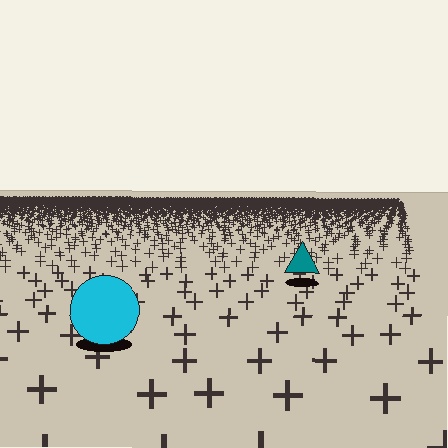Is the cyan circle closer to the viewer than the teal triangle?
Yes. The cyan circle is closer — you can tell from the texture gradient: the ground texture is coarser near it.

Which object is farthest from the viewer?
The teal triangle is farthest from the viewer. It appears smaller and the ground texture around it is denser.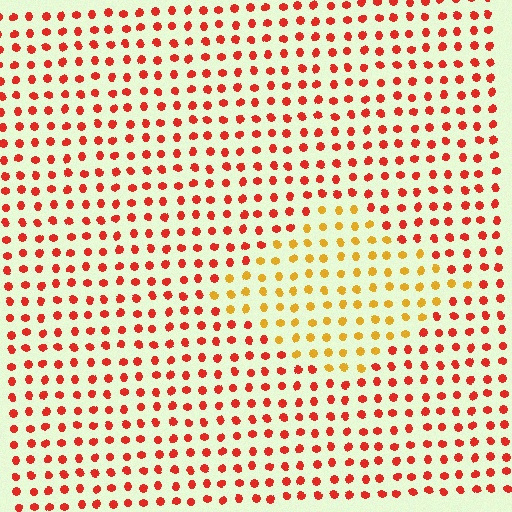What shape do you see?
I see a diamond.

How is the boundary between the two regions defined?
The boundary is defined purely by a slight shift in hue (about 40 degrees). Spacing, size, and orientation are identical on both sides.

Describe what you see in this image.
The image is filled with small red elements in a uniform arrangement. A diamond-shaped region is visible where the elements are tinted to a slightly different hue, forming a subtle color boundary.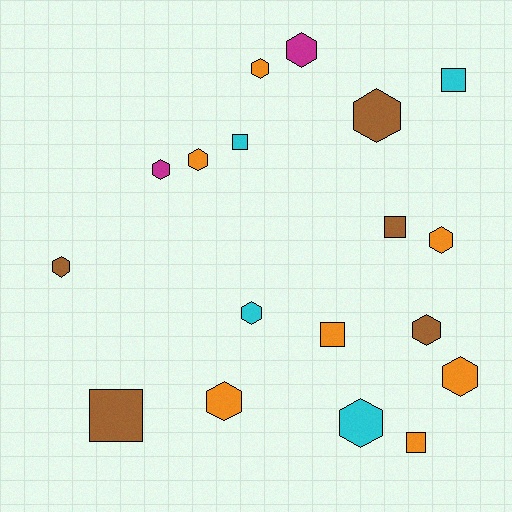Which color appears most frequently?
Orange, with 7 objects.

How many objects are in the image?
There are 18 objects.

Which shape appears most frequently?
Hexagon, with 12 objects.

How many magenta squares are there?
There are no magenta squares.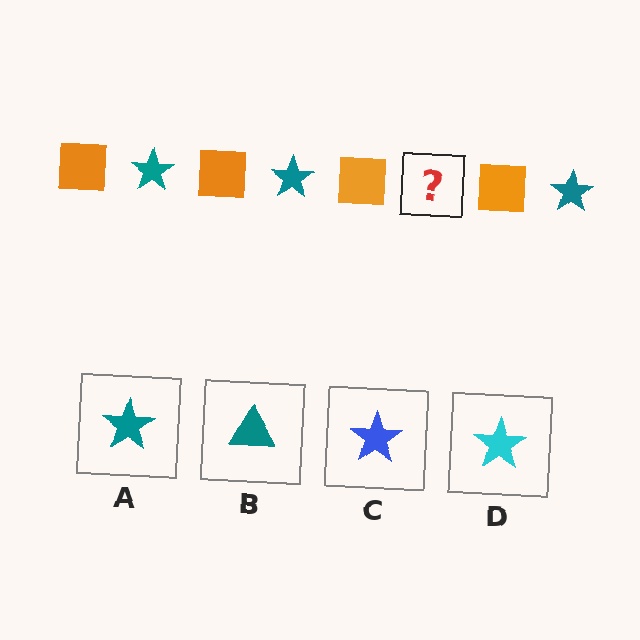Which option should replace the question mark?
Option A.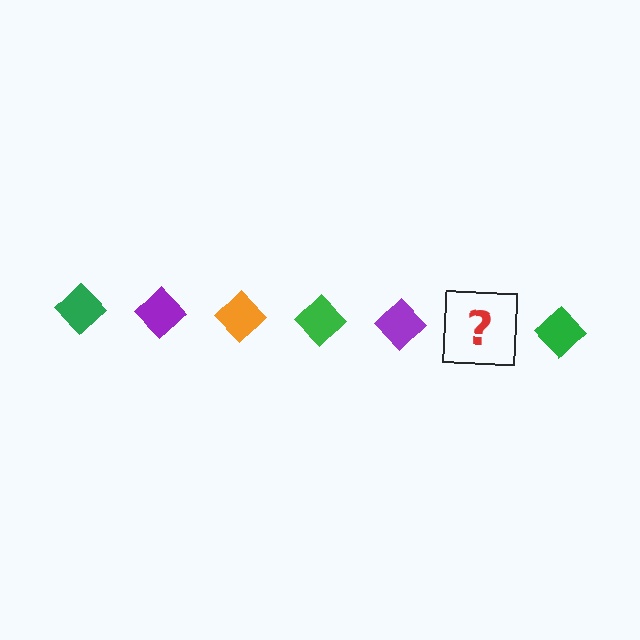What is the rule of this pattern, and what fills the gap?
The rule is that the pattern cycles through green, purple, orange diamonds. The gap should be filled with an orange diamond.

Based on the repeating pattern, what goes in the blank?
The blank should be an orange diamond.